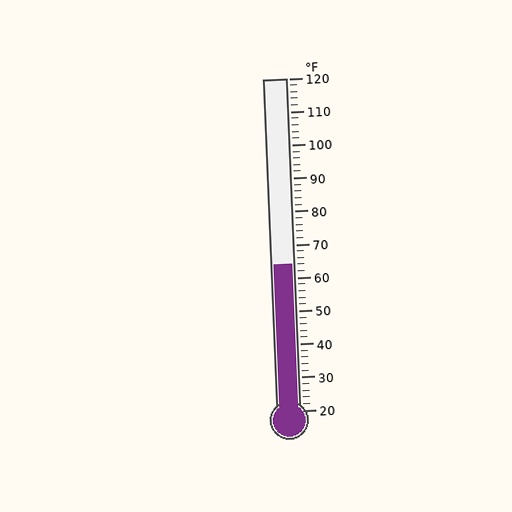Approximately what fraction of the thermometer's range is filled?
The thermometer is filled to approximately 45% of its range.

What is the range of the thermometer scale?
The thermometer scale ranges from 20°F to 120°F.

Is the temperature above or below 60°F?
The temperature is above 60°F.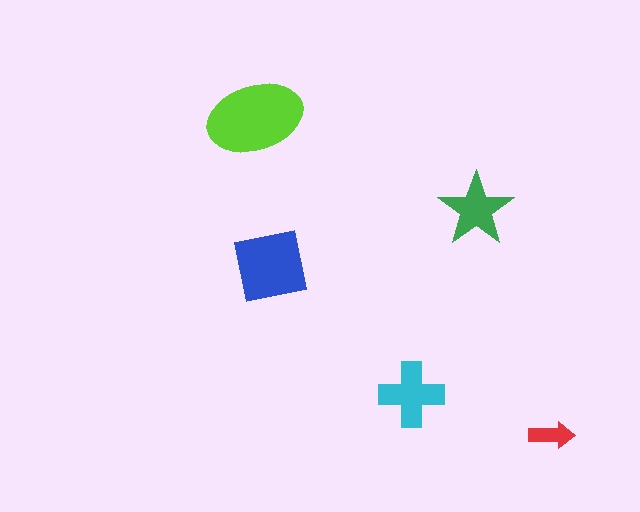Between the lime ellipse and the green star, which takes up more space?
The lime ellipse.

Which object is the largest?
The lime ellipse.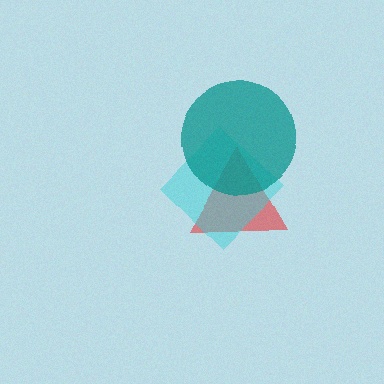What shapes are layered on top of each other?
The layered shapes are: a red triangle, a cyan diamond, a teal circle.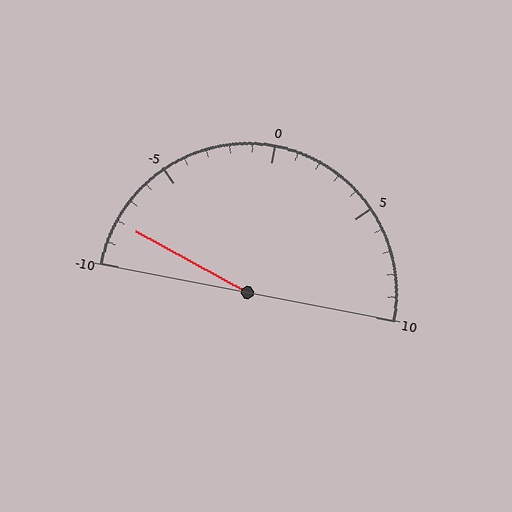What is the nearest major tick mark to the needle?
The nearest major tick mark is -10.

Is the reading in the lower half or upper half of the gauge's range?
The reading is in the lower half of the range (-10 to 10).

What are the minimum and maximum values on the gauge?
The gauge ranges from -10 to 10.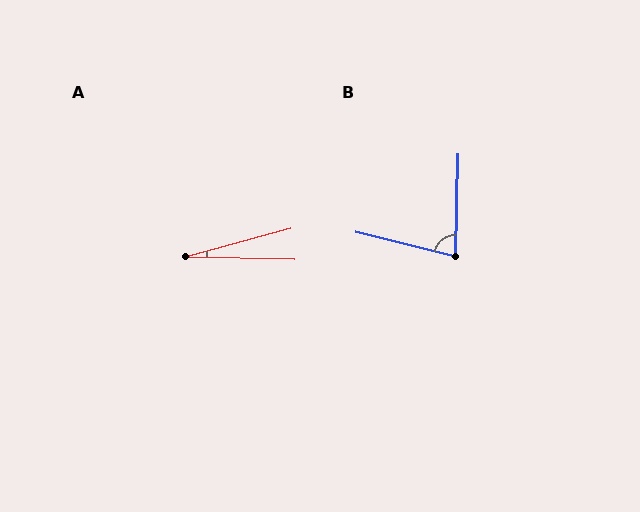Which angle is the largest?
B, at approximately 78 degrees.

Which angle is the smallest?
A, at approximately 17 degrees.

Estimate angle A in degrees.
Approximately 17 degrees.